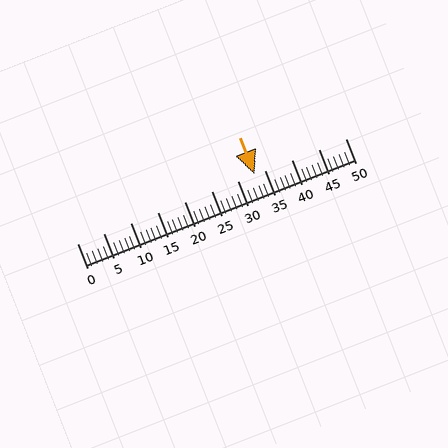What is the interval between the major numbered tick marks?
The major tick marks are spaced 5 units apart.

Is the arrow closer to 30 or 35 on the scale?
The arrow is closer to 35.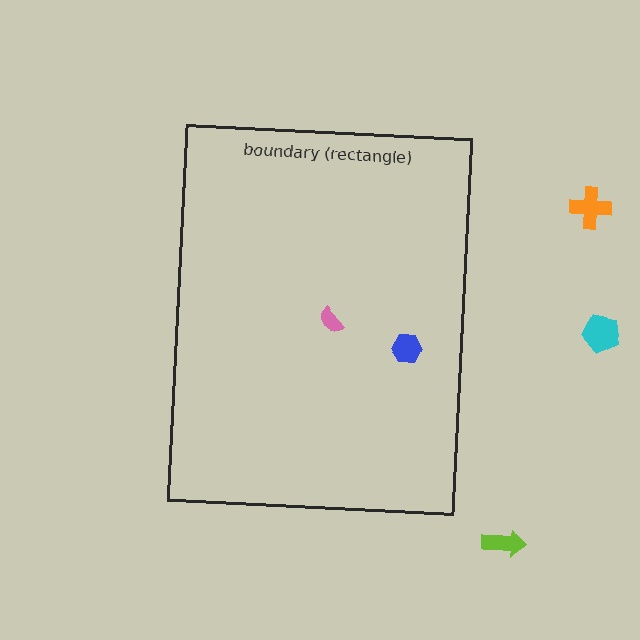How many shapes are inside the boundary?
2 inside, 3 outside.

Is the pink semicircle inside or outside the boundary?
Inside.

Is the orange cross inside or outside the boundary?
Outside.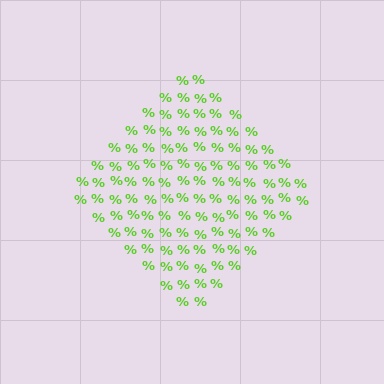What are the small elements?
The small elements are percent signs.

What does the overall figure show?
The overall figure shows a diamond.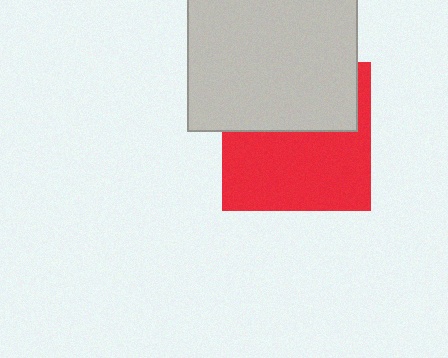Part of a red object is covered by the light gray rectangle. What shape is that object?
It is a square.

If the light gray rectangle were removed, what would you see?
You would see the complete red square.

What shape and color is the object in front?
The object in front is a light gray rectangle.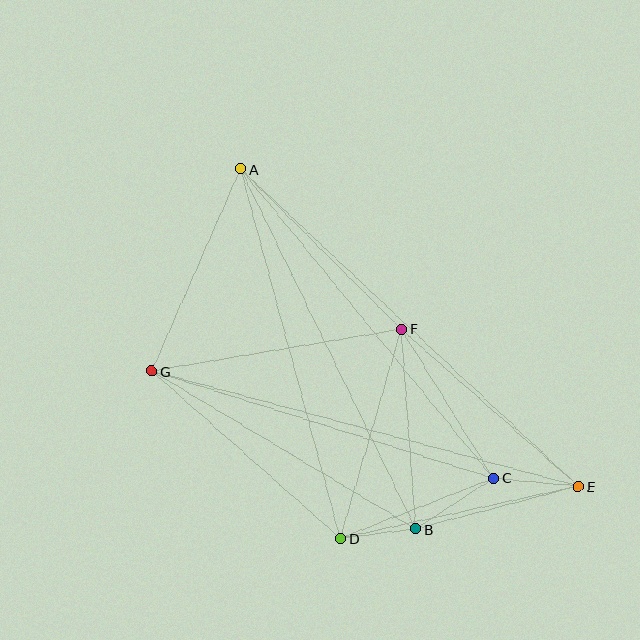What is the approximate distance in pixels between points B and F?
The distance between B and F is approximately 201 pixels.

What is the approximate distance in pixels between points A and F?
The distance between A and F is approximately 226 pixels.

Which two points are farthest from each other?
Points A and E are farthest from each other.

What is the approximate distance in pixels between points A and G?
The distance between A and G is approximately 221 pixels.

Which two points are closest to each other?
Points B and D are closest to each other.